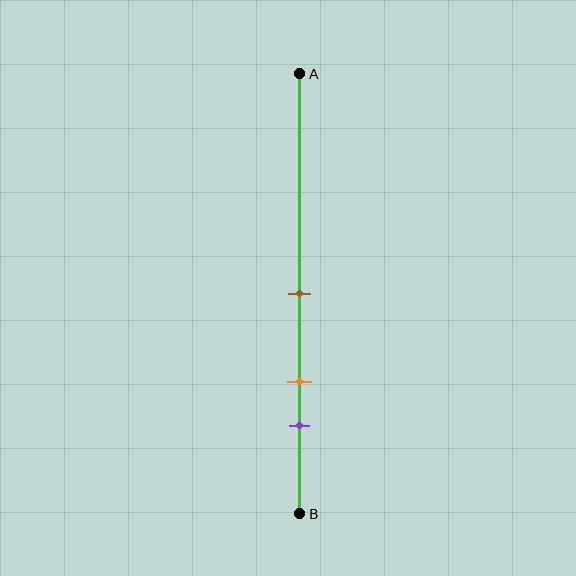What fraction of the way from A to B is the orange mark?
The orange mark is approximately 70% (0.7) of the way from A to B.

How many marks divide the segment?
There are 3 marks dividing the segment.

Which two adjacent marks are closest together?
The orange and purple marks are the closest adjacent pair.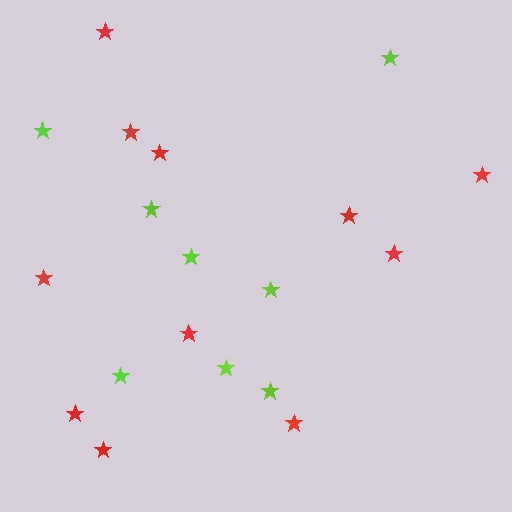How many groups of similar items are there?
There are 2 groups: one group of lime stars (8) and one group of red stars (11).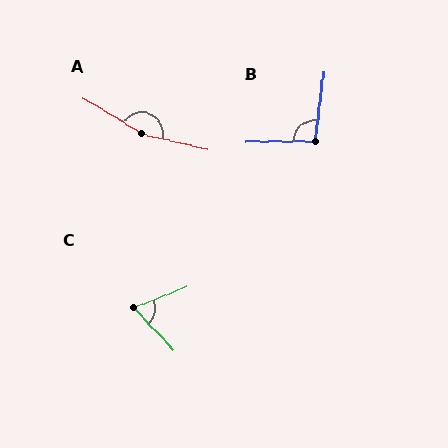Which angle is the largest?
A, at approximately 162 degrees.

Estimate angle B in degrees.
Approximately 98 degrees.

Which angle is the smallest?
C, at approximately 69 degrees.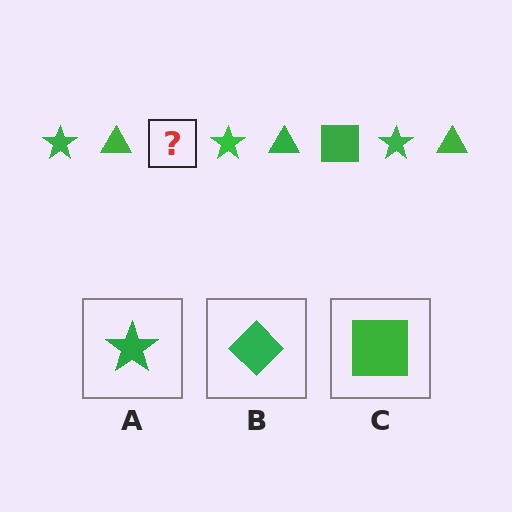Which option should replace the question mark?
Option C.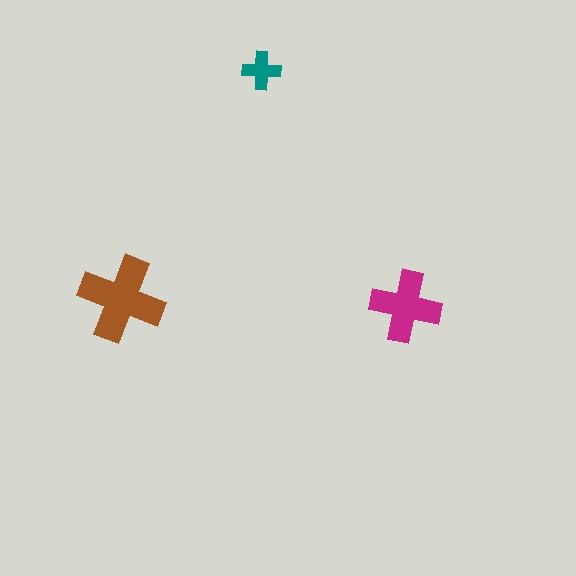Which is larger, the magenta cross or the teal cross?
The magenta one.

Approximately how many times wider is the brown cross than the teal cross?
About 2 times wider.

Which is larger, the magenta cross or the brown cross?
The brown one.